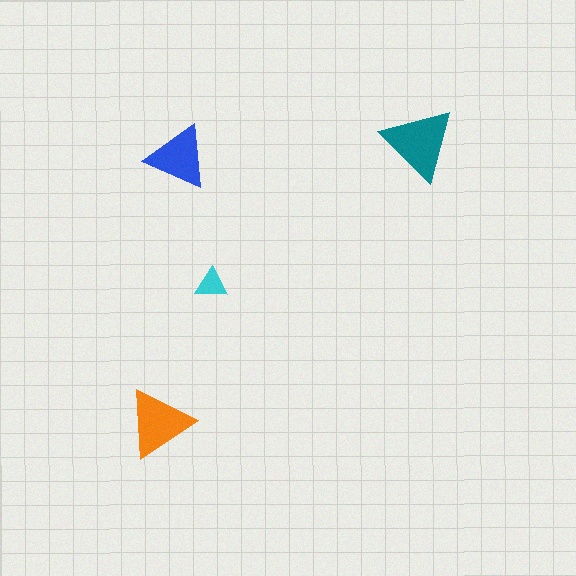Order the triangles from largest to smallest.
the teal one, the orange one, the blue one, the cyan one.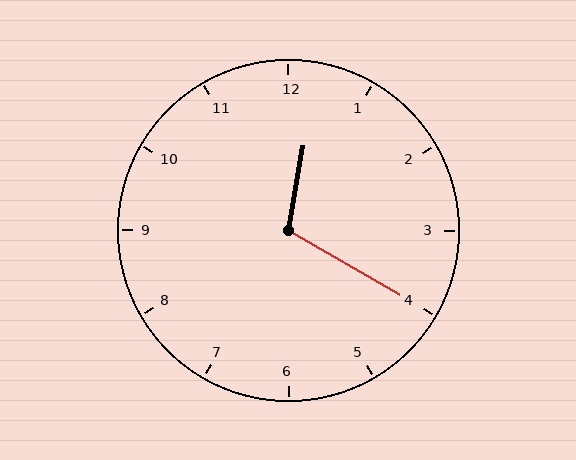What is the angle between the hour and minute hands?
Approximately 110 degrees.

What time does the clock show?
12:20.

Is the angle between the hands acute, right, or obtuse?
It is obtuse.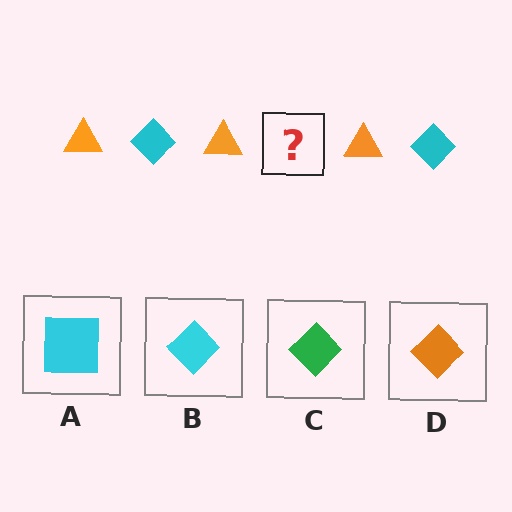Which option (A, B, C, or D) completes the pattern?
B.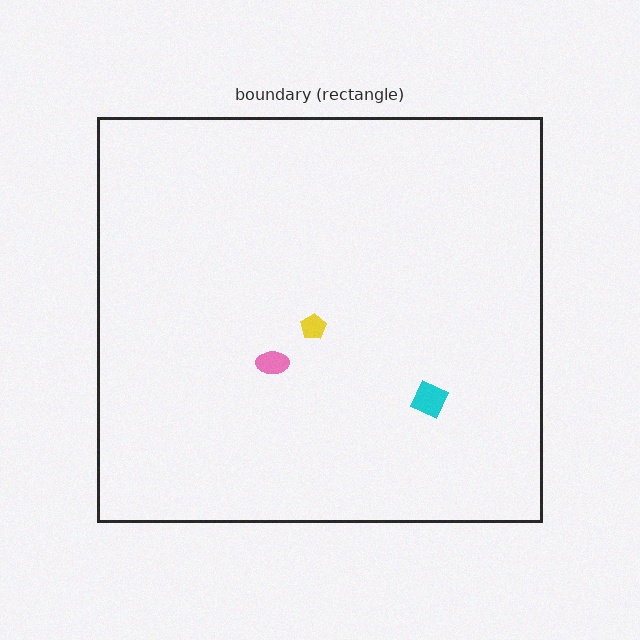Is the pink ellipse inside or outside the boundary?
Inside.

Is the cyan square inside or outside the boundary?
Inside.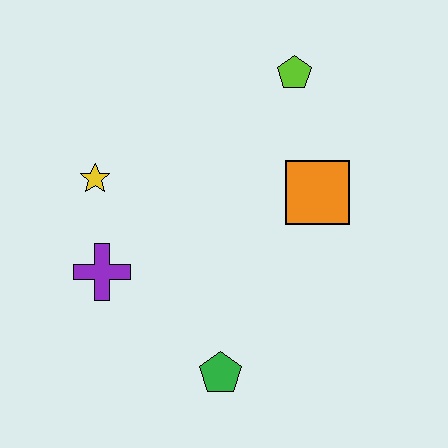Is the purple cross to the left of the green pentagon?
Yes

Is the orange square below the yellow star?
Yes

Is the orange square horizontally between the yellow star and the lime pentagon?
No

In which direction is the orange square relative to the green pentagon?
The orange square is above the green pentagon.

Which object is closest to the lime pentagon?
The orange square is closest to the lime pentagon.